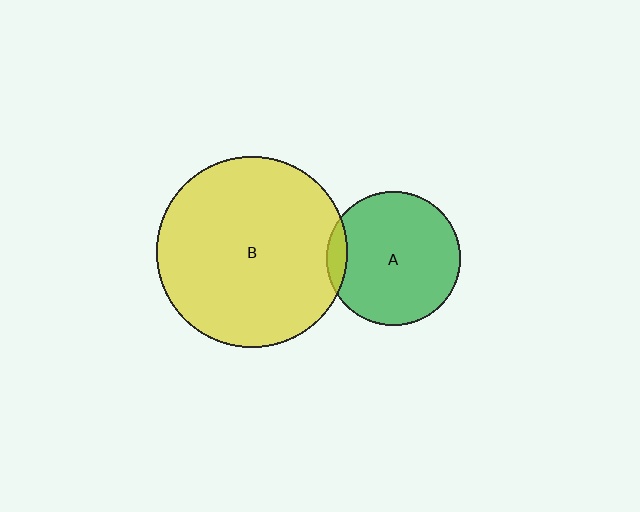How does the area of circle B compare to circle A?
Approximately 2.0 times.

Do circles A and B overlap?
Yes.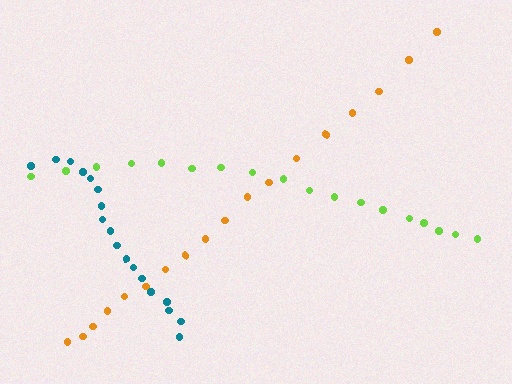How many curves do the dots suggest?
There are 3 distinct paths.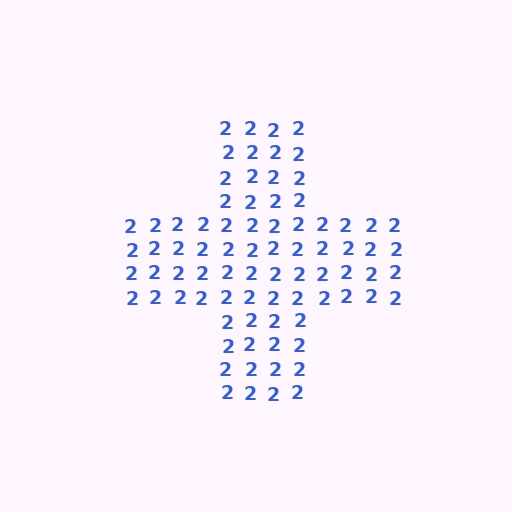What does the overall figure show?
The overall figure shows a cross.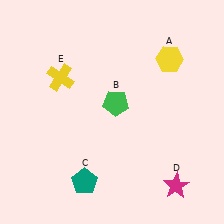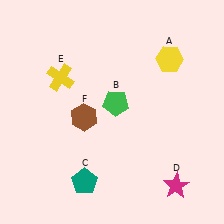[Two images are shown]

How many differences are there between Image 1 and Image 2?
There is 1 difference between the two images.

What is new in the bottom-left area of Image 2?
A brown hexagon (F) was added in the bottom-left area of Image 2.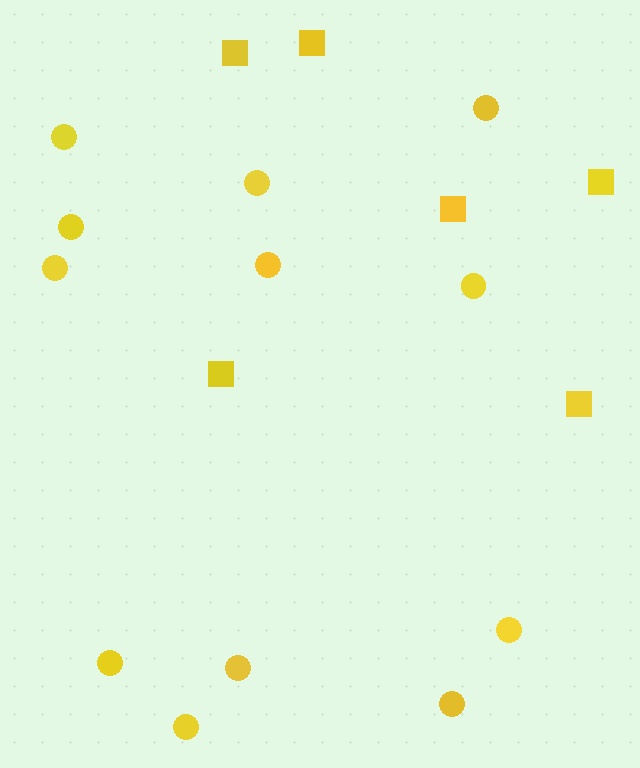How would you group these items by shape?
There are 2 groups: one group of squares (6) and one group of circles (12).